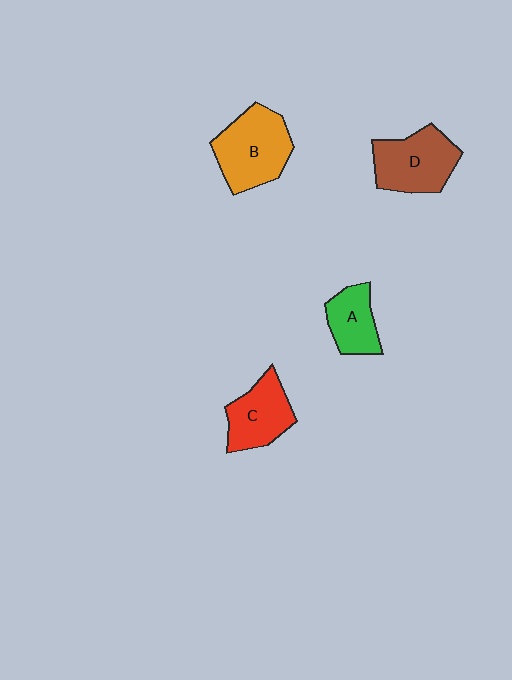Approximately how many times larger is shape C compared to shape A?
Approximately 1.2 times.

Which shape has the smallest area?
Shape A (green).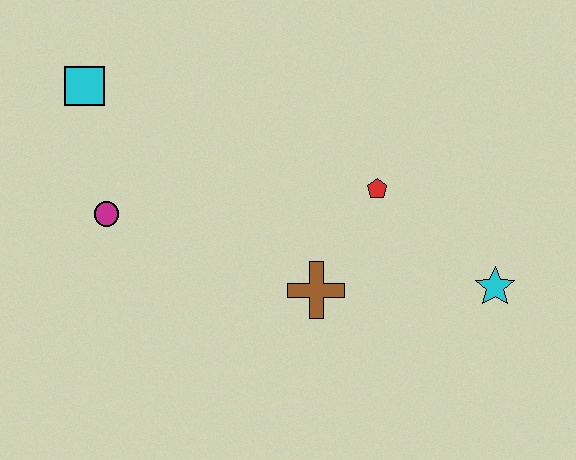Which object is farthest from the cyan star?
The cyan square is farthest from the cyan star.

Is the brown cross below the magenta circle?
Yes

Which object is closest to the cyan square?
The magenta circle is closest to the cyan square.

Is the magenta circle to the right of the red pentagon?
No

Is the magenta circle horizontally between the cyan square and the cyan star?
Yes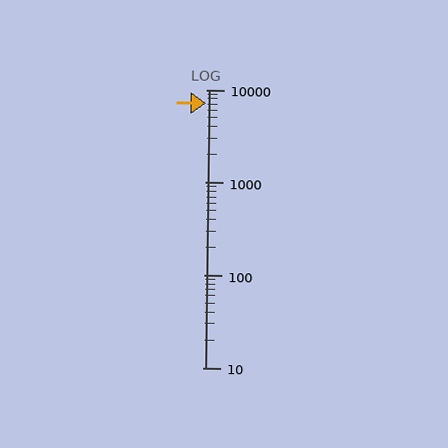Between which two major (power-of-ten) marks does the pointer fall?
The pointer is between 1000 and 10000.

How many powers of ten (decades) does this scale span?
The scale spans 3 decades, from 10 to 10000.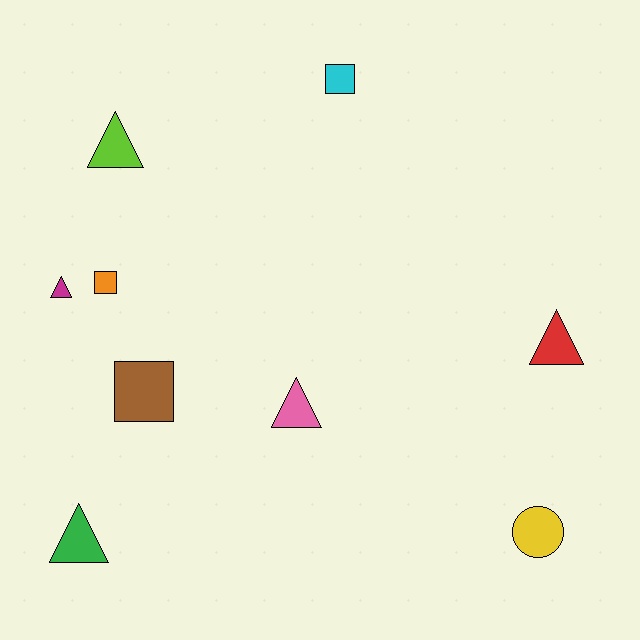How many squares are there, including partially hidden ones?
There are 3 squares.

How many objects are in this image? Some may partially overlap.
There are 9 objects.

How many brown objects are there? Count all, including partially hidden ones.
There is 1 brown object.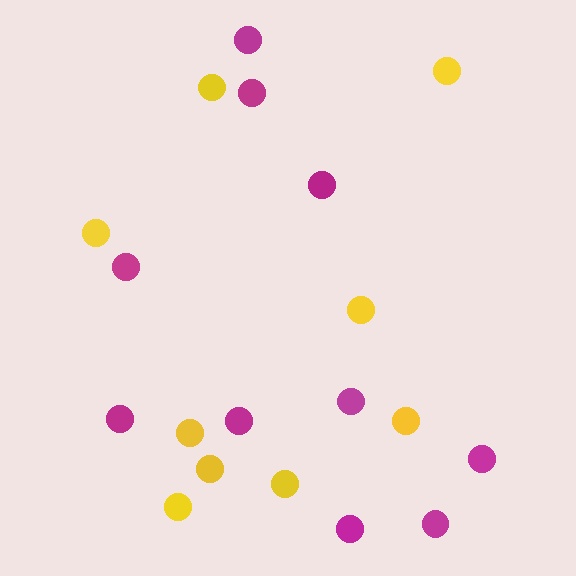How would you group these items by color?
There are 2 groups: one group of magenta circles (10) and one group of yellow circles (9).